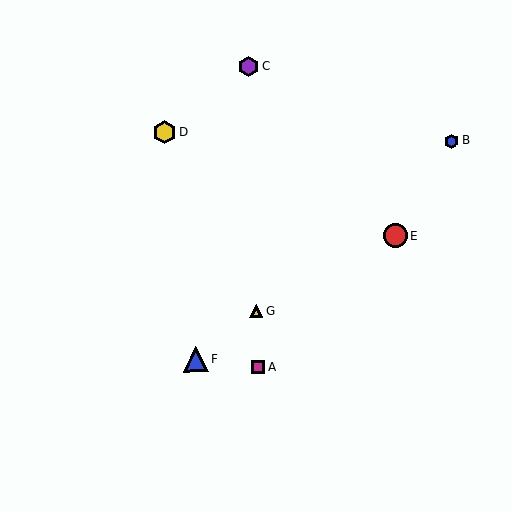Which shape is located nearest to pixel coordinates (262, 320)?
The yellow triangle (labeled G) at (256, 311) is nearest to that location.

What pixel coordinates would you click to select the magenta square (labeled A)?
Click at (258, 367) to select the magenta square A.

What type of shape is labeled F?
Shape F is a blue triangle.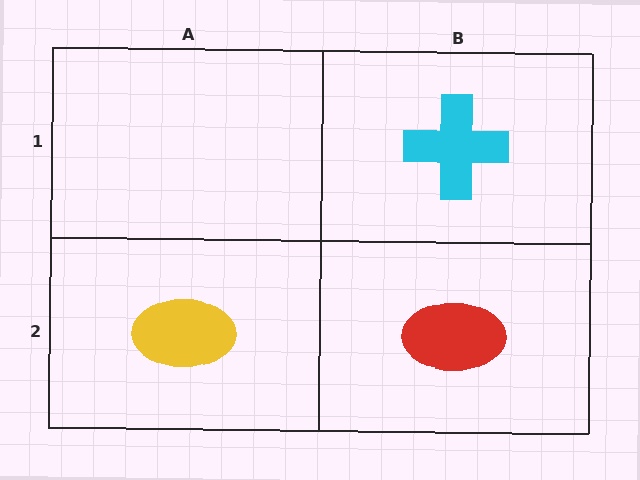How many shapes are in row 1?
1 shape.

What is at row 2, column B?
A red ellipse.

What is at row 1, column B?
A cyan cross.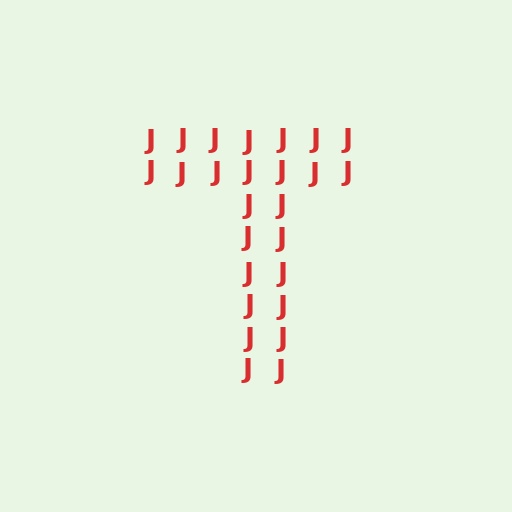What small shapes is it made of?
It is made of small letter J's.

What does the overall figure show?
The overall figure shows the letter T.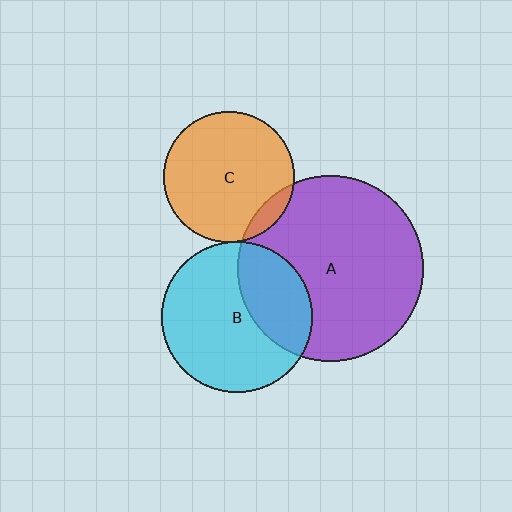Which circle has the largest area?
Circle A (purple).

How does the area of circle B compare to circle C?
Approximately 1.3 times.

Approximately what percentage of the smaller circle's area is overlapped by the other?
Approximately 30%.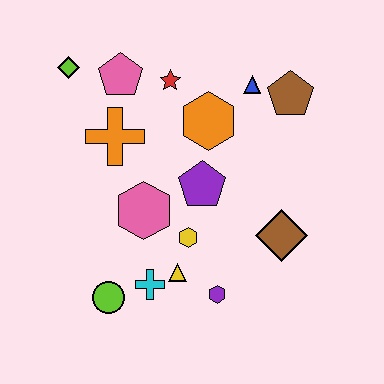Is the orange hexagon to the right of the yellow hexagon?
Yes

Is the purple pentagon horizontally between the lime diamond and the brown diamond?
Yes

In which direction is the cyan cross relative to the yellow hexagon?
The cyan cross is below the yellow hexagon.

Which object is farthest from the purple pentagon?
The lime diamond is farthest from the purple pentagon.